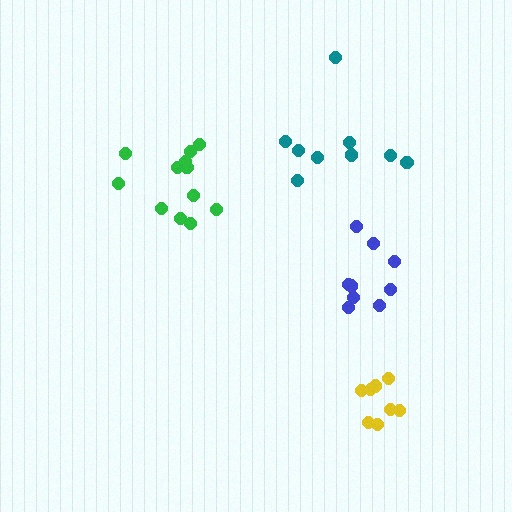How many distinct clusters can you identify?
There are 4 distinct clusters.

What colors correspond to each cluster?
The clusters are colored: blue, green, teal, yellow.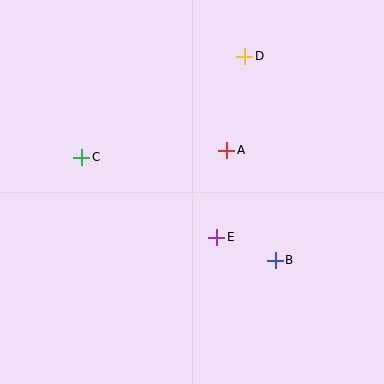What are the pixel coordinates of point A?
Point A is at (227, 150).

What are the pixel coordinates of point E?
Point E is at (217, 237).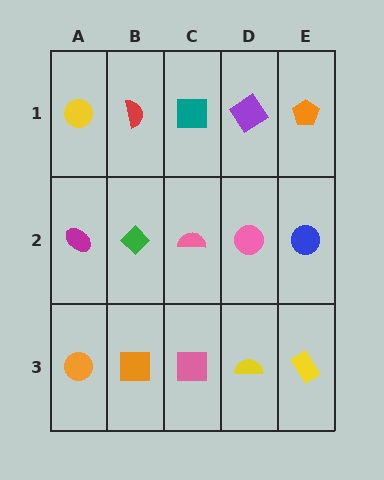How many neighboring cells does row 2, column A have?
3.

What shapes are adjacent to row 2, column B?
A red semicircle (row 1, column B), an orange square (row 3, column B), a magenta ellipse (row 2, column A), a pink semicircle (row 2, column C).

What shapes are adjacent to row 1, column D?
A pink circle (row 2, column D), a teal square (row 1, column C), an orange pentagon (row 1, column E).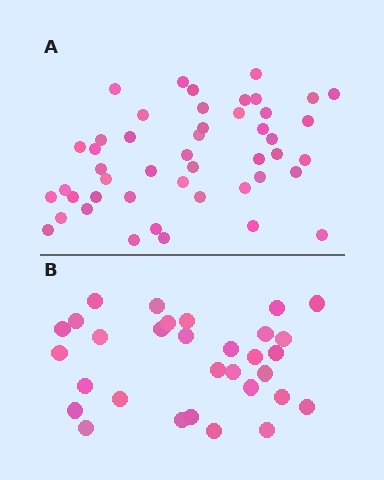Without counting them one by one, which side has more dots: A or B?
Region A (the top region) has more dots.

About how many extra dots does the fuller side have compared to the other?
Region A has approximately 15 more dots than region B.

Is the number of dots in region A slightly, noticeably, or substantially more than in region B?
Region A has substantially more. The ratio is roughly 1.5 to 1.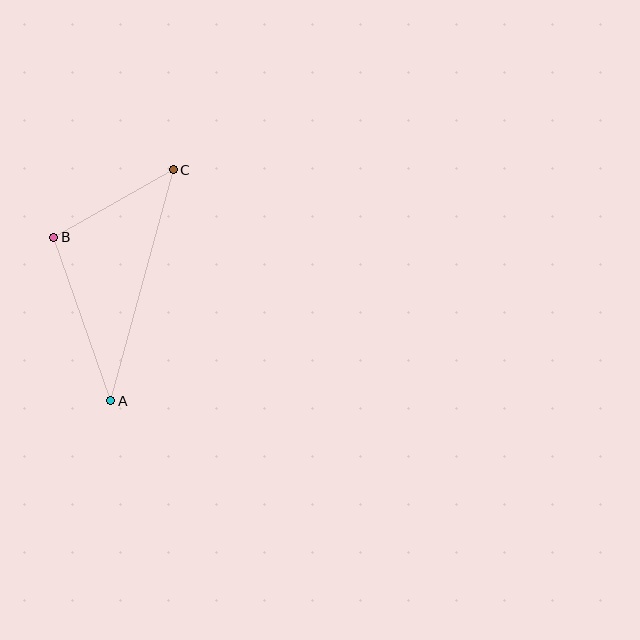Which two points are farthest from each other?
Points A and C are farthest from each other.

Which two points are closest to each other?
Points B and C are closest to each other.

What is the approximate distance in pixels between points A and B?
The distance between A and B is approximately 173 pixels.